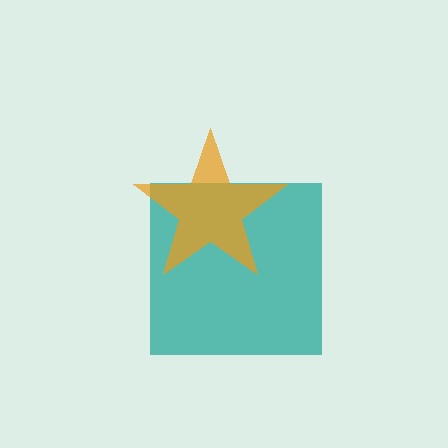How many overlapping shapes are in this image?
There are 2 overlapping shapes in the image.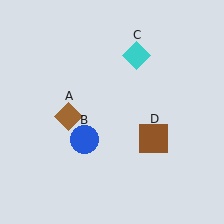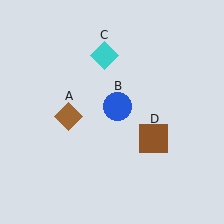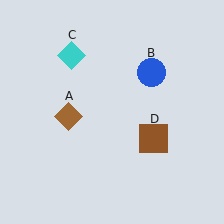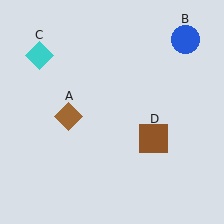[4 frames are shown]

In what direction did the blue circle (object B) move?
The blue circle (object B) moved up and to the right.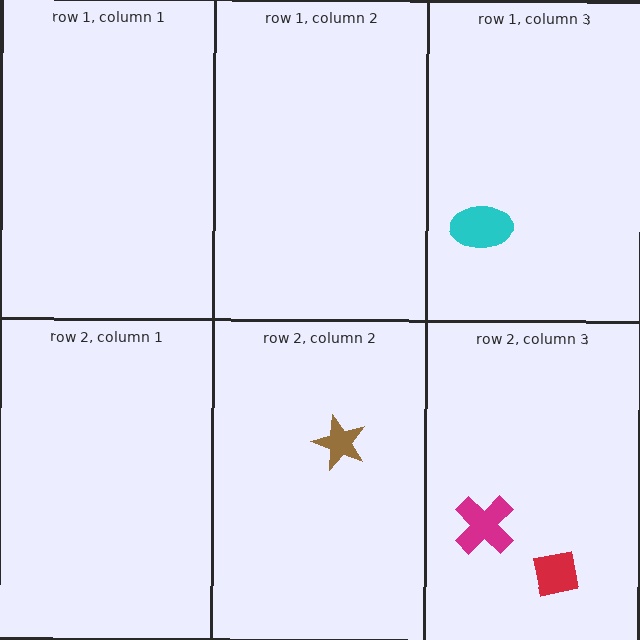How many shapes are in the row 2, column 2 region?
1.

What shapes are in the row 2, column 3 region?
The red square, the magenta cross.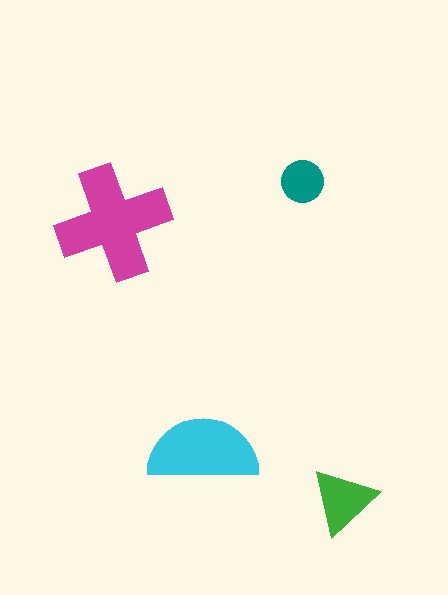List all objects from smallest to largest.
The teal circle, the green triangle, the cyan semicircle, the magenta cross.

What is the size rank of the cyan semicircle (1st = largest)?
2nd.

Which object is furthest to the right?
The green triangle is rightmost.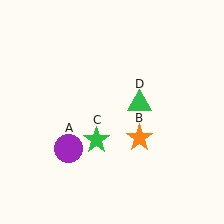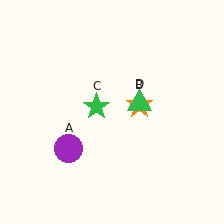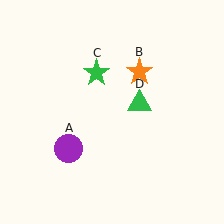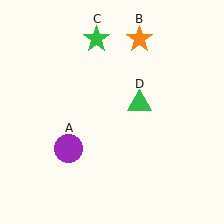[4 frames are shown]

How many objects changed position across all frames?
2 objects changed position: orange star (object B), green star (object C).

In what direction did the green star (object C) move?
The green star (object C) moved up.